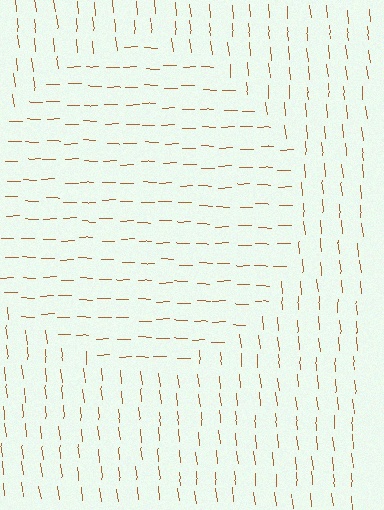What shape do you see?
I see a circle.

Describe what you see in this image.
The image is filled with small brown line segments. A circle region in the image has lines oriented differently from the surrounding lines, creating a visible texture boundary.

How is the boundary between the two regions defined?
The boundary is defined purely by a change in line orientation (approximately 85 degrees difference). All lines are the same color and thickness.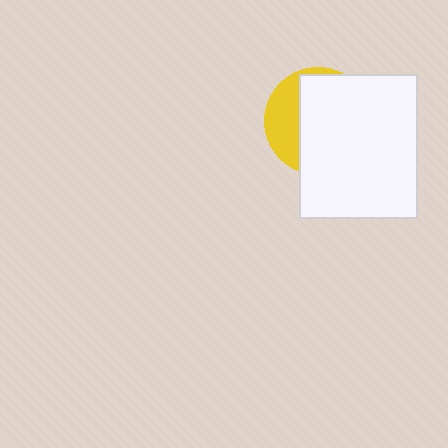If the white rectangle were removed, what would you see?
You would see the complete yellow circle.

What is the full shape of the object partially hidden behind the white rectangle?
The partially hidden object is a yellow circle.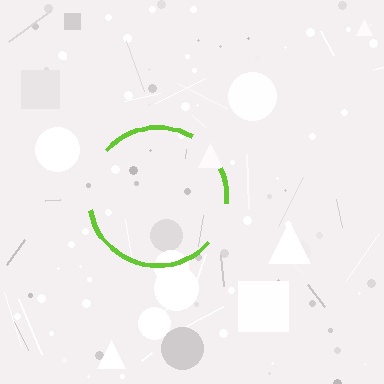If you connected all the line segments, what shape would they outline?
They would outline a circle.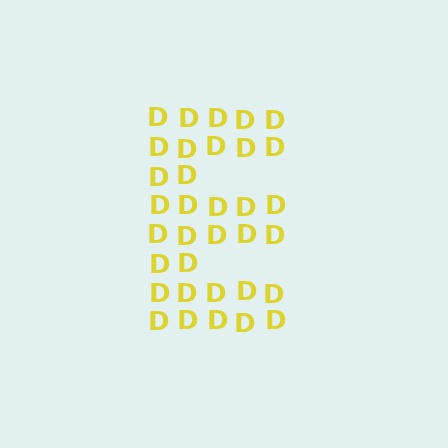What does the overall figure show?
The overall figure shows the letter E.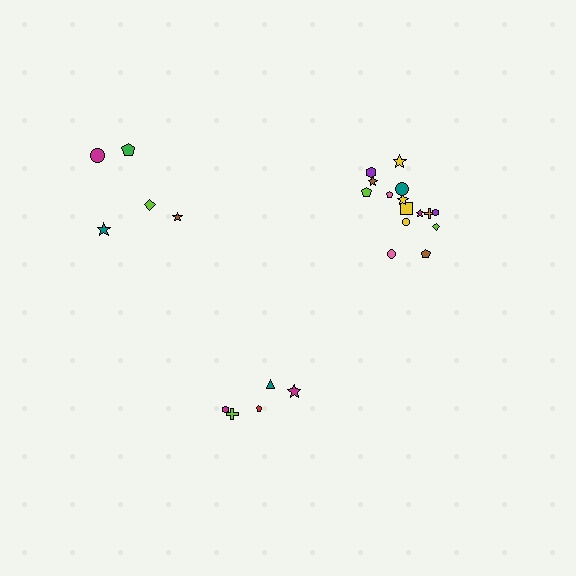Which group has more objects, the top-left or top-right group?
The top-right group.